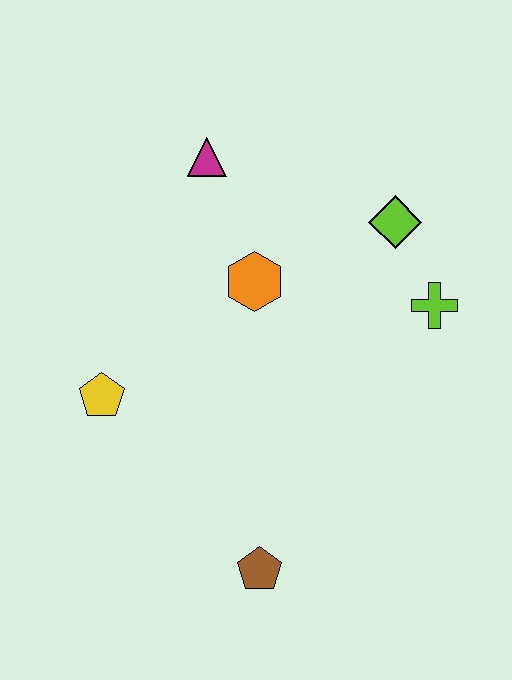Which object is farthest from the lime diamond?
The brown pentagon is farthest from the lime diamond.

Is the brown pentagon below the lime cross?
Yes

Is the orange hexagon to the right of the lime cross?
No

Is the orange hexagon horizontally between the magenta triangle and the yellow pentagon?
No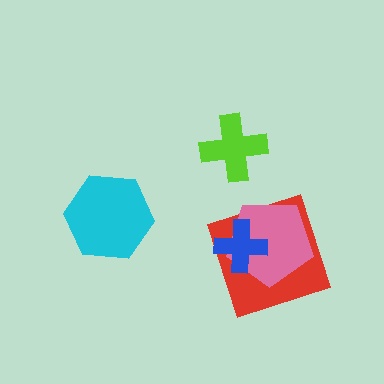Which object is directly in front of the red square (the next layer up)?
The pink pentagon is directly in front of the red square.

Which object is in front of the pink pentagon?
The blue cross is in front of the pink pentagon.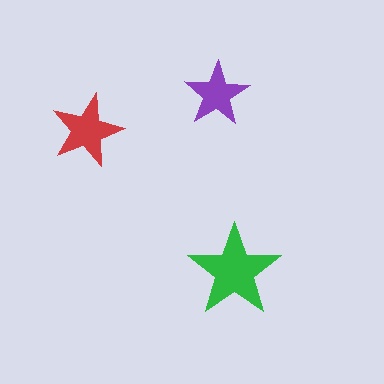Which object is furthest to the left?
The red star is leftmost.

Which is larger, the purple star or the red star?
The red one.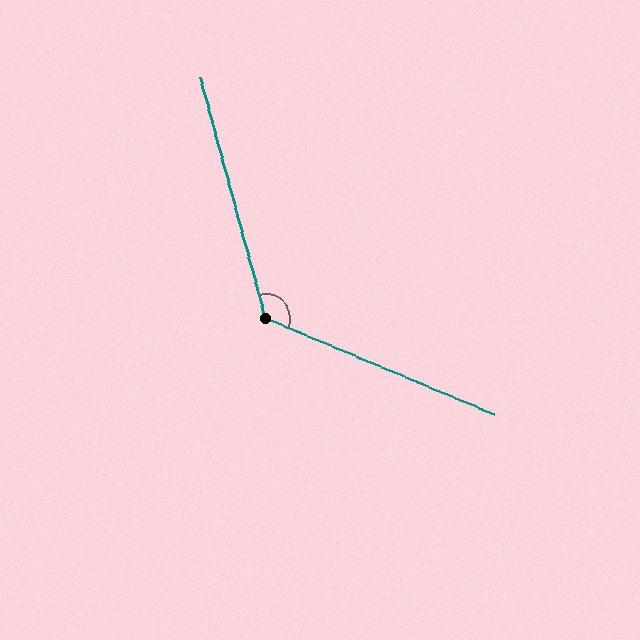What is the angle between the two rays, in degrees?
Approximately 128 degrees.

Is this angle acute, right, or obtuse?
It is obtuse.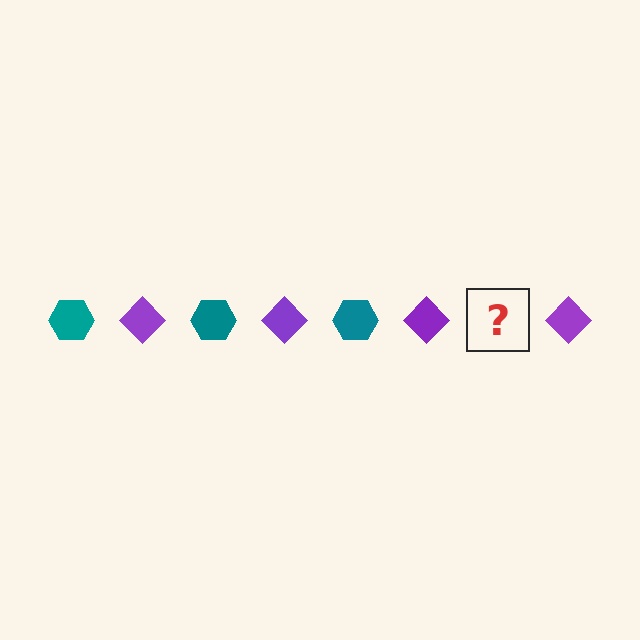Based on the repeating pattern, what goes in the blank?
The blank should be a teal hexagon.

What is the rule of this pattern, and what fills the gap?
The rule is that the pattern alternates between teal hexagon and purple diamond. The gap should be filled with a teal hexagon.